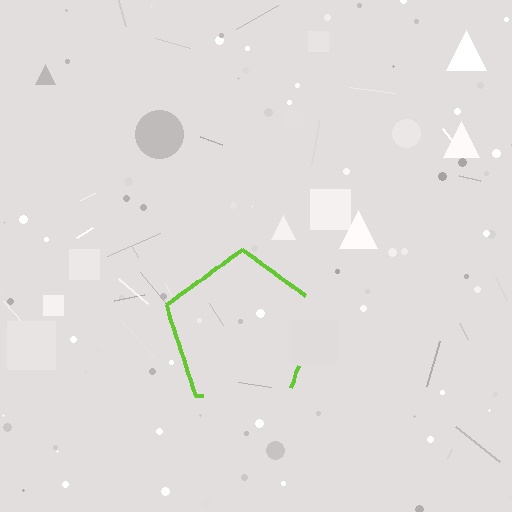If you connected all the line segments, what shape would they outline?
They would outline a pentagon.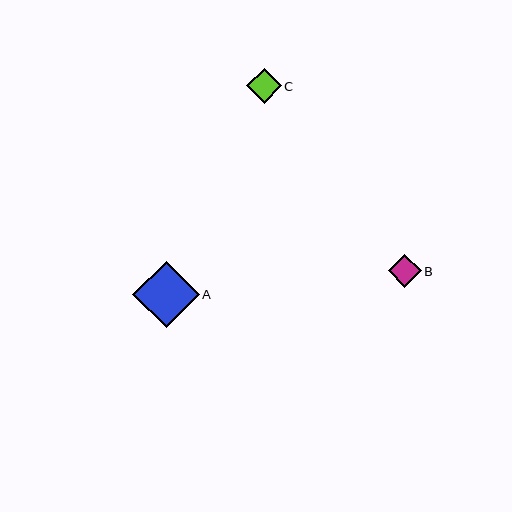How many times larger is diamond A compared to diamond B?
Diamond A is approximately 2.0 times the size of diamond B.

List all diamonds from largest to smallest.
From largest to smallest: A, C, B.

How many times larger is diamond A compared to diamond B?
Diamond A is approximately 2.0 times the size of diamond B.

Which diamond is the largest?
Diamond A is the largest with a size of approximately 67 pixels.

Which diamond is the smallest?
Diamond B is the smallest with a size of approximately 33 pixels.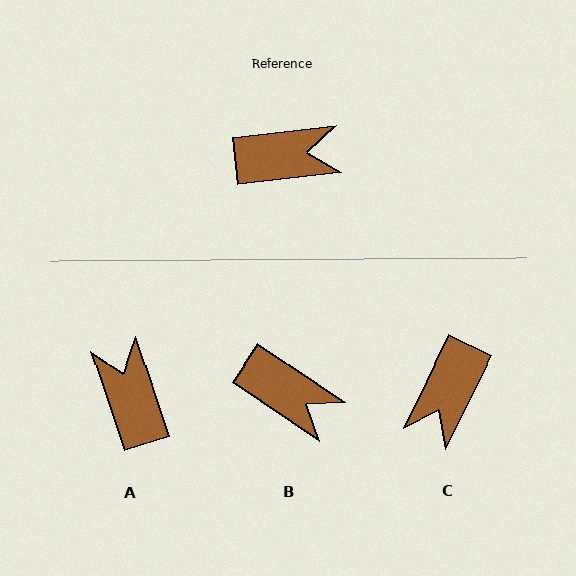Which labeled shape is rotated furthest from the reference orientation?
C, about 123 degrees away.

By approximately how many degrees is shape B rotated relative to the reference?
Approximately 40 degrees clockwise.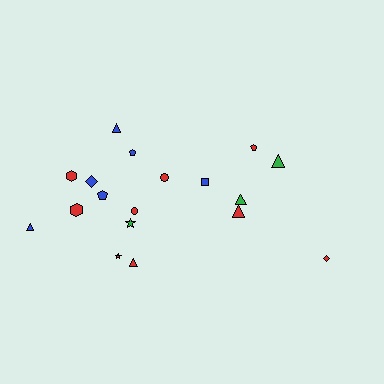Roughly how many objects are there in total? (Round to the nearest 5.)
Roughly 20 objects in total.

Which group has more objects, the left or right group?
The left group.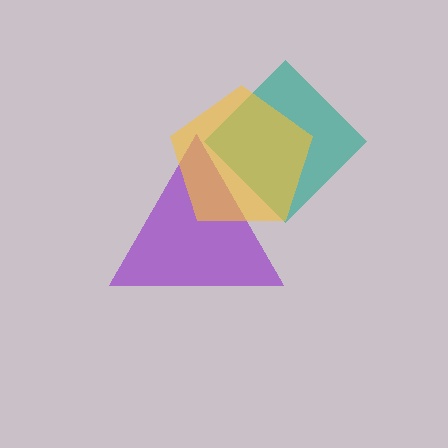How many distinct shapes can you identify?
There are 3 distinct shapes: a teal diamond, a purple triangle, a yellow pentagon.